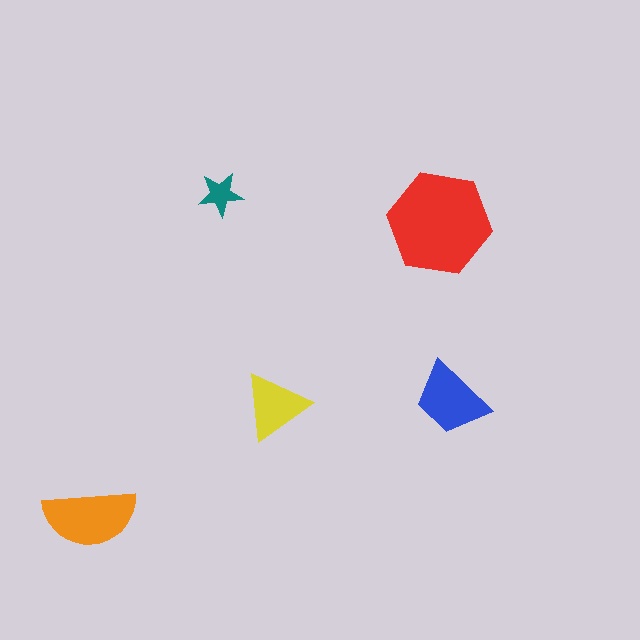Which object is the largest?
The red hexagon.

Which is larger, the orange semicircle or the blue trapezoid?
The orange semicircle.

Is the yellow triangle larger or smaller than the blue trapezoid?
Smaller.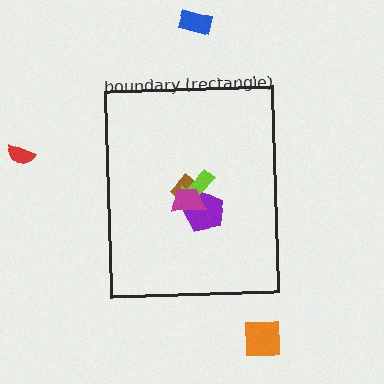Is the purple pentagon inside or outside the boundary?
Inside.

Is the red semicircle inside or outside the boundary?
Outside.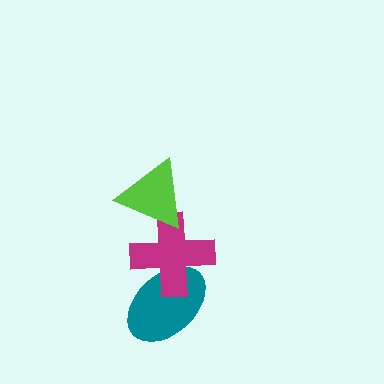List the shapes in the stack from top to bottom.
From top to bottom: the lime triangle, the magenta cross, the teal ellipse.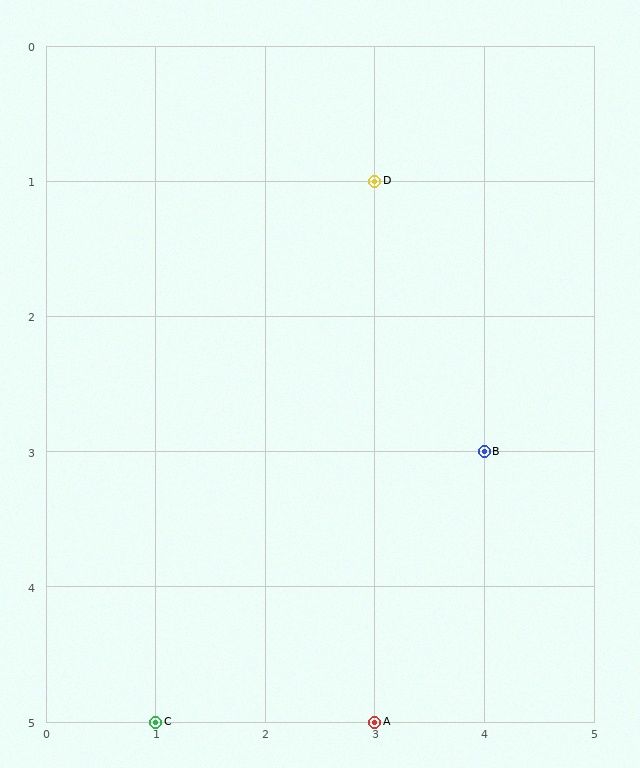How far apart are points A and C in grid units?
Points A and C are 2 columns apart.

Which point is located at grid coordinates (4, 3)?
Point B is at (4, 3).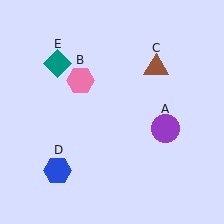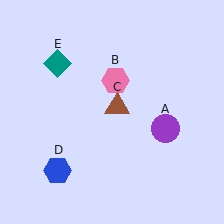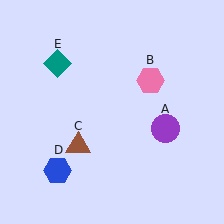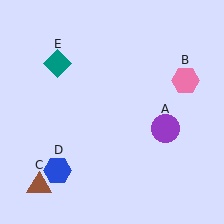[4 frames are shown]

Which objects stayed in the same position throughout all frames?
Purple circle (object A) and blue hexagon (object D) and teal diamond (object E) remained stationary.